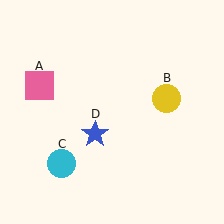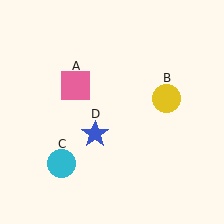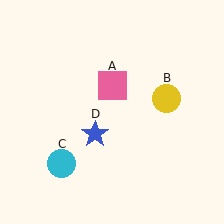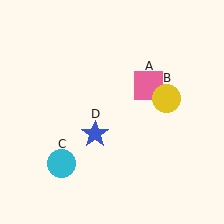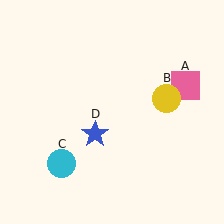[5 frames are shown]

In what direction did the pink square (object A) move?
The pink square (object A) moved right.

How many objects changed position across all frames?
1 object changed position: pink square (object A).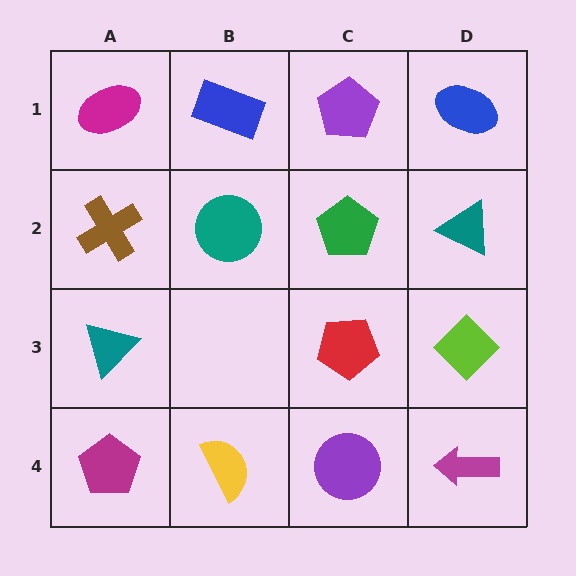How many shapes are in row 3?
3 shapes.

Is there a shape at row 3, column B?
No, that cell is empty.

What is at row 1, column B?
A blue rectangle.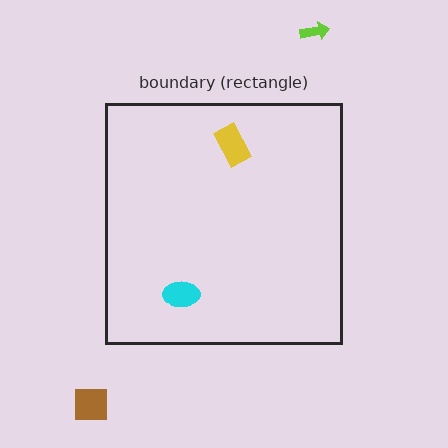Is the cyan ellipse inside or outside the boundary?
Inside.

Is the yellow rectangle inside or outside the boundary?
Inside.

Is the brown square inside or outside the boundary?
Outside.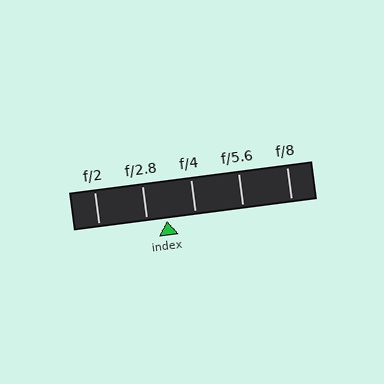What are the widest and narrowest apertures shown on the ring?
The widest aperture shown is f/2 and the narrowest is f/8.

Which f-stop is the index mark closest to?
The index mark is closest to f/2.8.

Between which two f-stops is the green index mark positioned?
The index mark is between f/2.8 and f/4.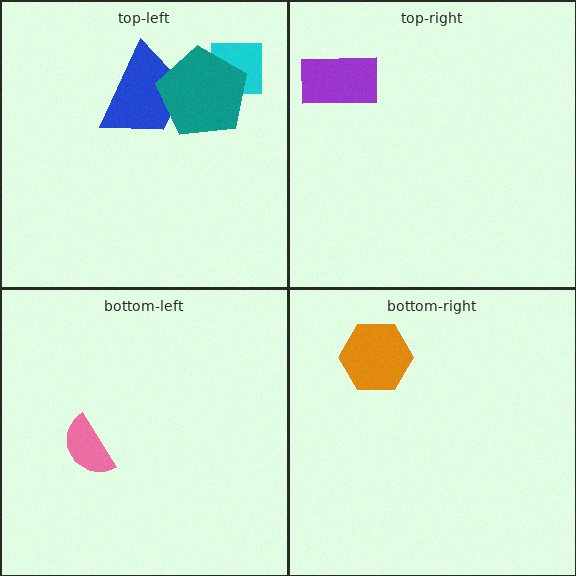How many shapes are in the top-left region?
3.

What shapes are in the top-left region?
The blue trapezoid, the cyan square, the teal pentagon.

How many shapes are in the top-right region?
1.